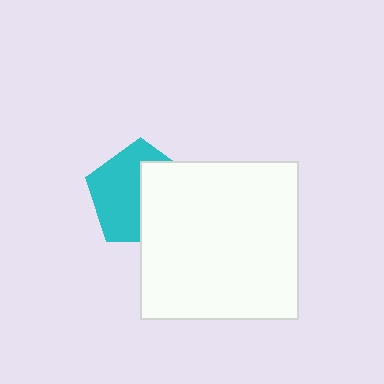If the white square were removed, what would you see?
You would see the complete cyan pentagon.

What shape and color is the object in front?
The object in front is a white square.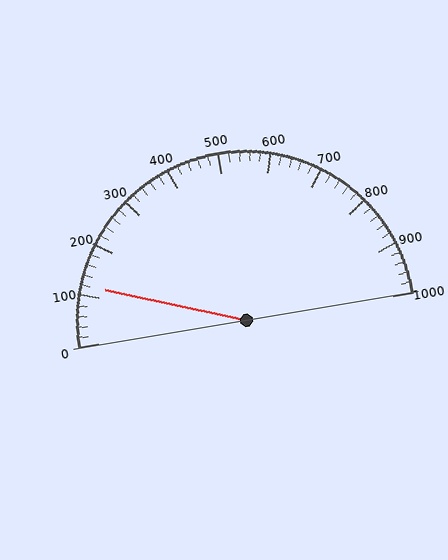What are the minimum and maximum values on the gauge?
The gauge ranges from 0 to 1000.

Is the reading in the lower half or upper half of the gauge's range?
The reading is in the lower half of the range (0 to 1000).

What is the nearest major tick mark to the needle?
The nearest major tick mark is 100.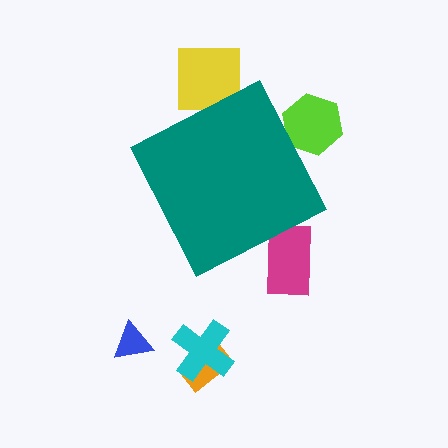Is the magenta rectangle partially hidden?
Yes, the magenta rectangle is partially hidden behind the teal diamond.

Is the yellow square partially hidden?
Yes, the yellow square is partially hidden behind the teal diamond.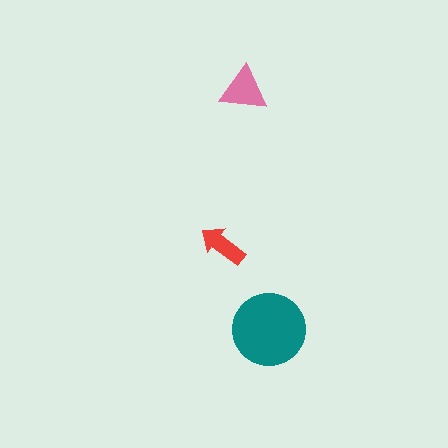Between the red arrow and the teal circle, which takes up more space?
The teal circle.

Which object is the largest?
The teal circle.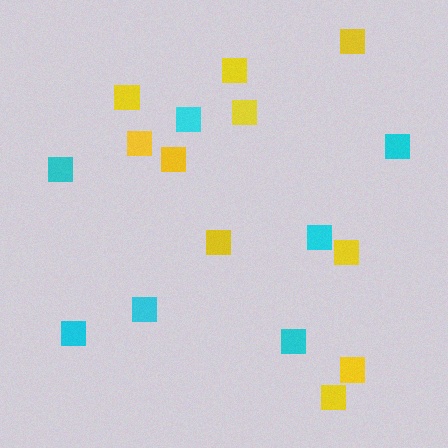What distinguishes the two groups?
There are 2 groups: one group of cyan squares (7) and one group of yellow squares (10).